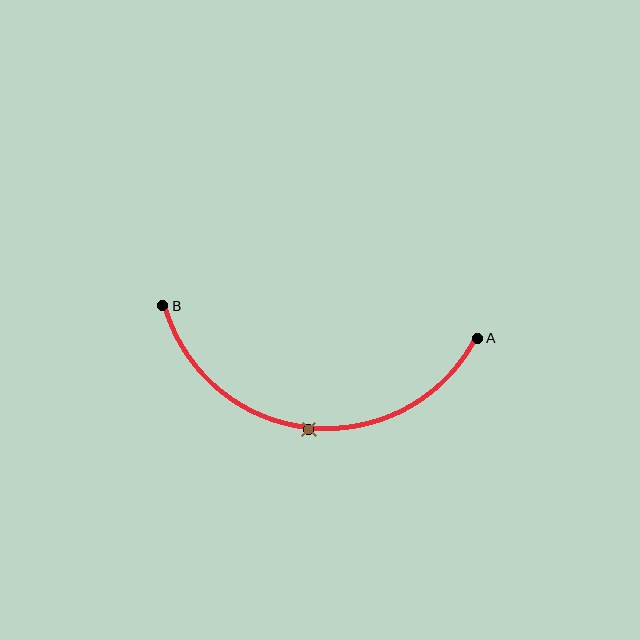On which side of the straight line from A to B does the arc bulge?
The arc bulges below the straight line connecting A and B.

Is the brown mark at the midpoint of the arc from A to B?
Yes. The brown mark lies on the arc at equal arc-length from both A and B — it is the arc midpoint.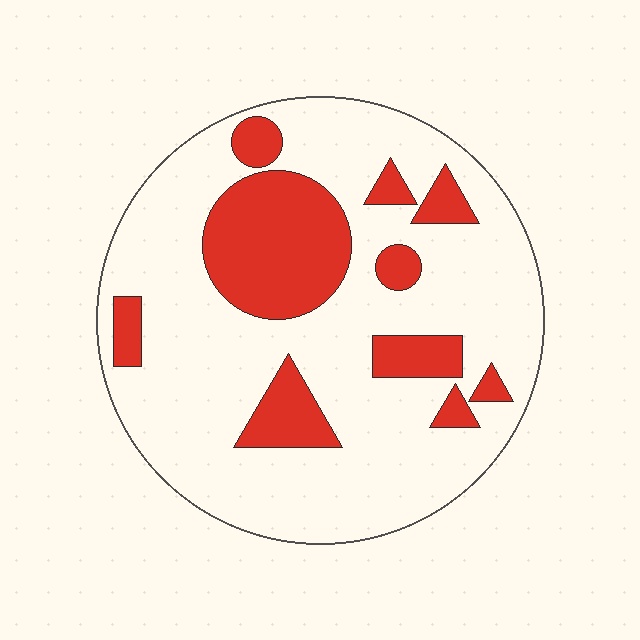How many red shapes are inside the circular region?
10.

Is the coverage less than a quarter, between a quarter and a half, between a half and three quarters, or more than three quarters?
Less than a quarter.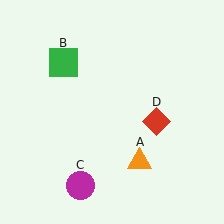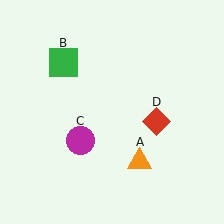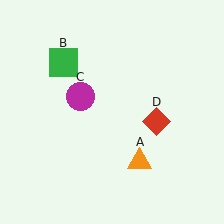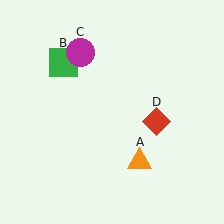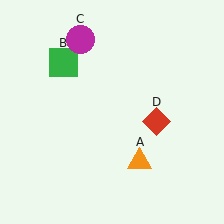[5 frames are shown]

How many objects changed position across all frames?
1 object changed position: magenta circle (object C).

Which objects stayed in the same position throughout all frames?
Orange triangle (object A) and green square (object B) and red diamond (object D) remained stationary.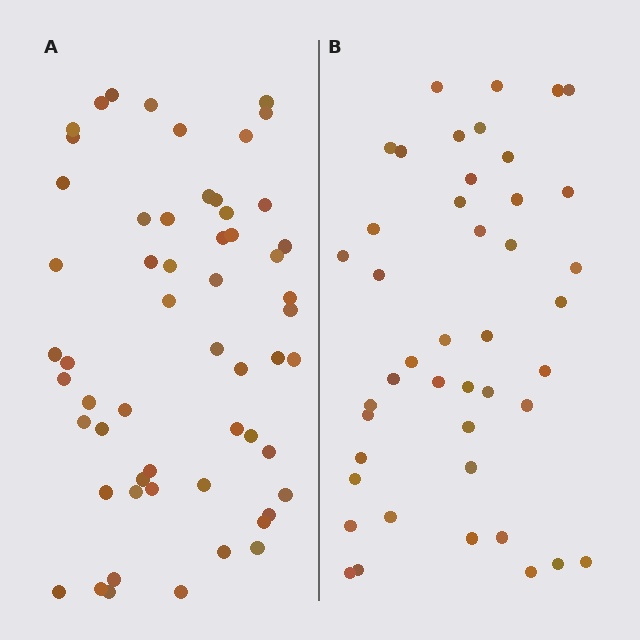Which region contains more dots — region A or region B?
Region A (the left region) has more dots.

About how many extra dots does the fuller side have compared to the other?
Region A has approximately 15 more dots than region B.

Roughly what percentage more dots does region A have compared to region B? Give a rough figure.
About 30% more.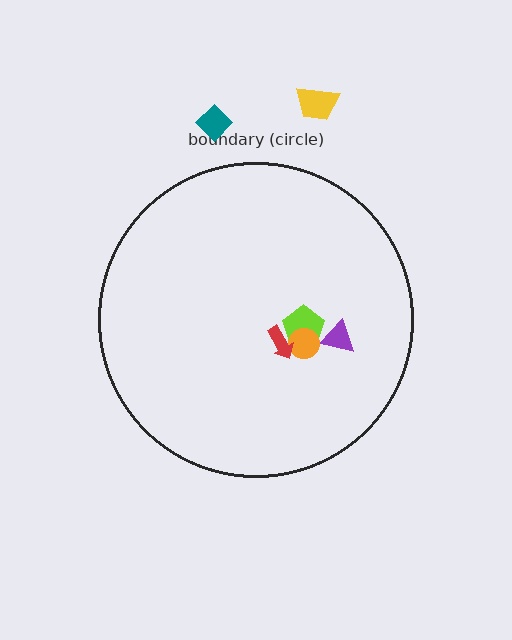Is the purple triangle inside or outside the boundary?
Inside.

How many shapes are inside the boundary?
4 inside, 2 outside.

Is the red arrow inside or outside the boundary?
Inside.